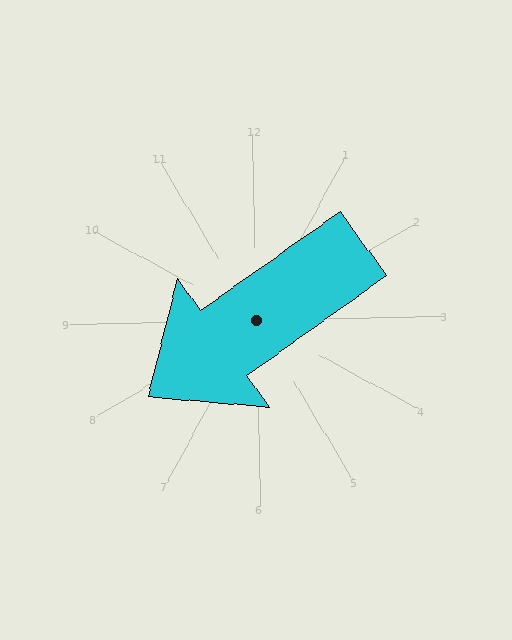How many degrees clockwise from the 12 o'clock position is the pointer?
Approximately 236 degrees.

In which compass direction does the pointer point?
Southwest.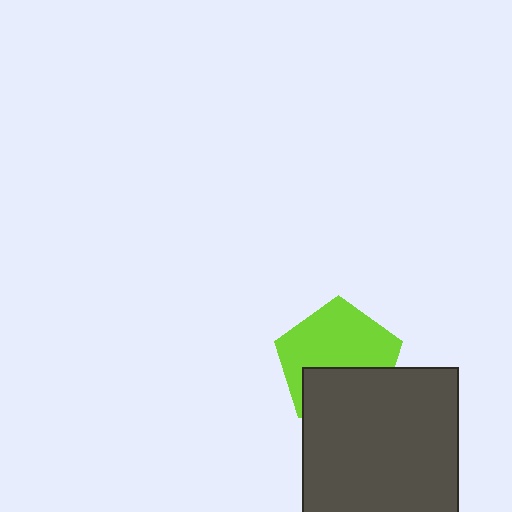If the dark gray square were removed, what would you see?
You would see the complete lime pentagon.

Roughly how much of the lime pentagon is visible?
About half of it is visible (roughly 61%).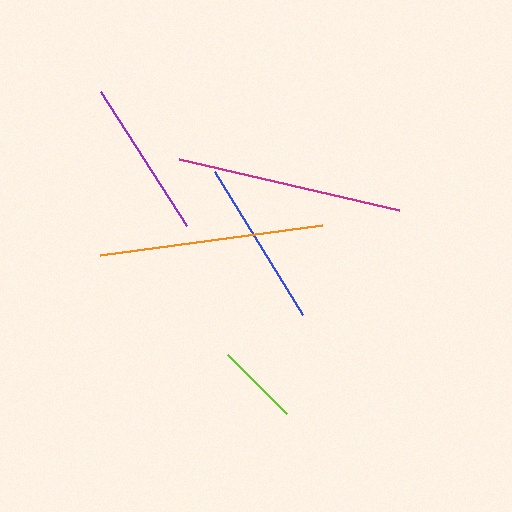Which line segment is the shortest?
The lime line is the shortest at approximately 83 pixels.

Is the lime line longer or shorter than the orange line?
The orange line is longer than the lime line.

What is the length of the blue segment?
The blue segment is approximately 168 pixels long.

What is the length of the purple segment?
The purple segment is approximately 160 pixels long.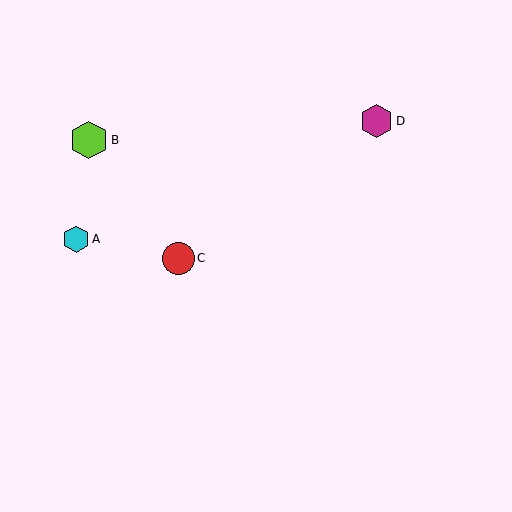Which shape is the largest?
The lime hexagon (labeled B) is the largest.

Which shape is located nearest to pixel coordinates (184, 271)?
The red circle (labeled C) at (178, 258) is nearest to that location.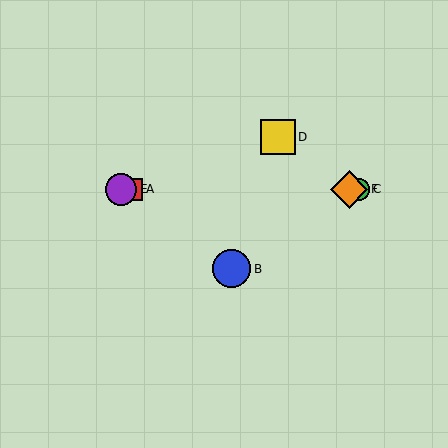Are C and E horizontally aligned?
Yes, both are at y≈189.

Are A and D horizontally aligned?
No, A is at y≈189 and D is at y≈137.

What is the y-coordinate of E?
Object E is at y≈189.